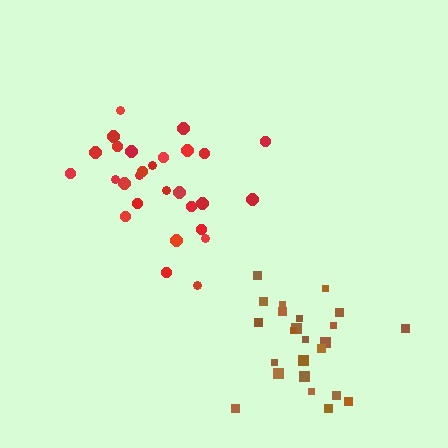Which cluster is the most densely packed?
Red.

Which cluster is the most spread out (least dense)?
Brown.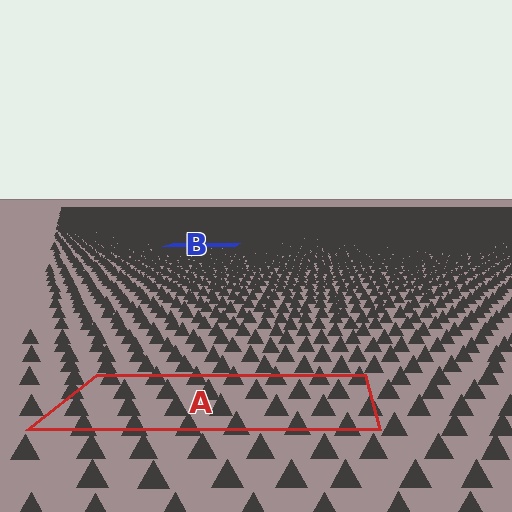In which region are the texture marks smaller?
The texture marks are smaller in region B, because it is farther away.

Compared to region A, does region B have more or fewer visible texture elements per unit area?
Region B has more texture elements per unit area — they are packed more densely because it is farther away.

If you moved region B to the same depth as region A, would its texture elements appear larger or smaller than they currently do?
They would appear larger. At a closer depth, the same texture elements are projected at a bigger on-screen size.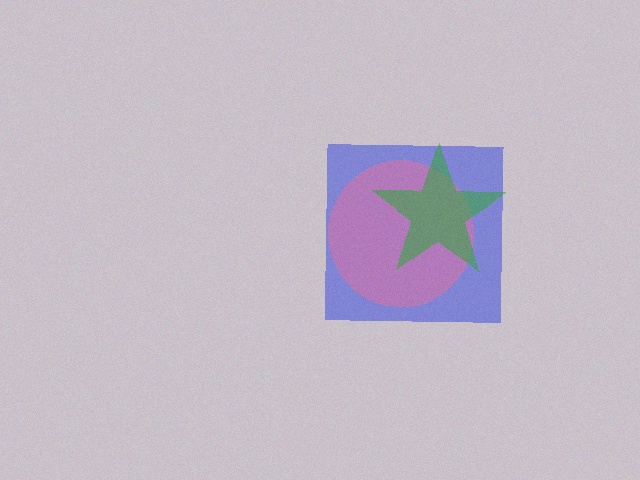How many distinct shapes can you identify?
There are 3 distinct shapes: a blue square, a pink circle, a green star.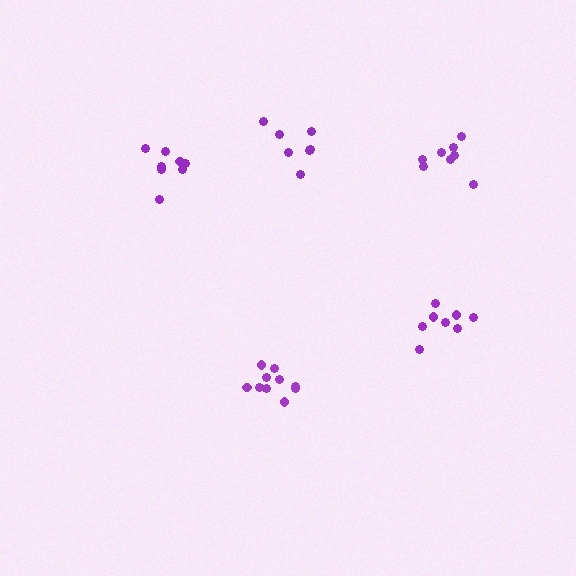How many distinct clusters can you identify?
There are 5 distinct clusters.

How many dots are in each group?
Group 1: 8 dots, Group 2: 7 dots, Group 3: 10 dots, Group 4: 8 dots, Group 5: 8 dots (41 total).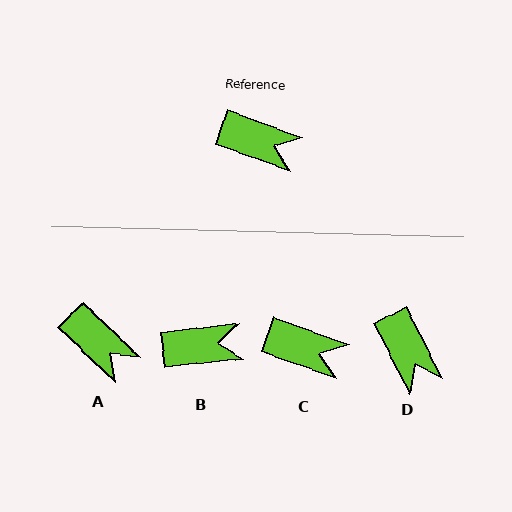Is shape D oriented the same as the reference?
No, it is off by about 43 degrees.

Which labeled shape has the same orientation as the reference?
C.